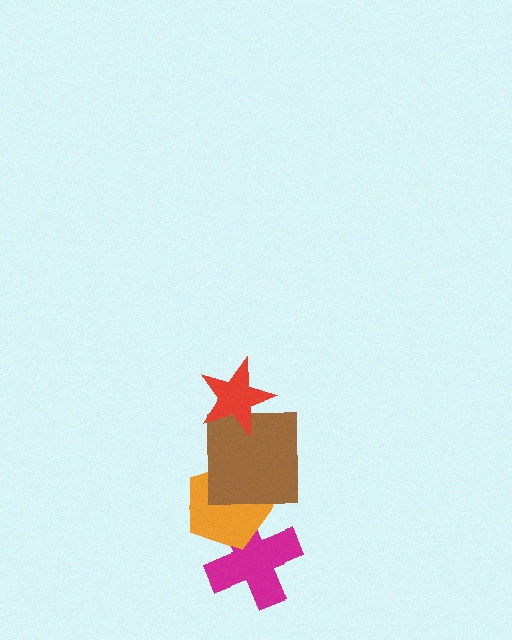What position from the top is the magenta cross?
The magenta cross is 4th from the top.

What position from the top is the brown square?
The brown square is 2nd from the top.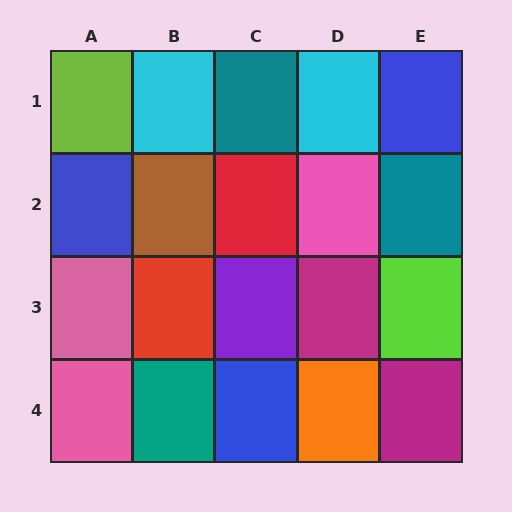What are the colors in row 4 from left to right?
Pink, teal, blue, orange, magenta.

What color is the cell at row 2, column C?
Red.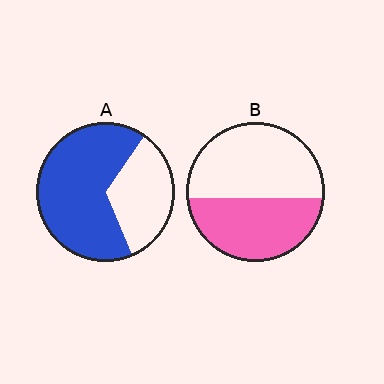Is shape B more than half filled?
No.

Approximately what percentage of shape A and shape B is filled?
A is approximately 65% and B is approximately 45%.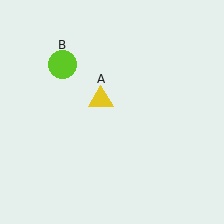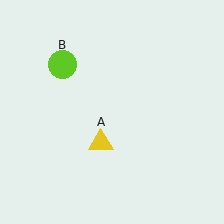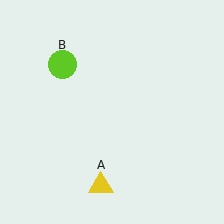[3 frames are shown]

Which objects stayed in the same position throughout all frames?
Lime circle (object B) remained stationary.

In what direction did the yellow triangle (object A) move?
The yellow triangle (object A) moved down.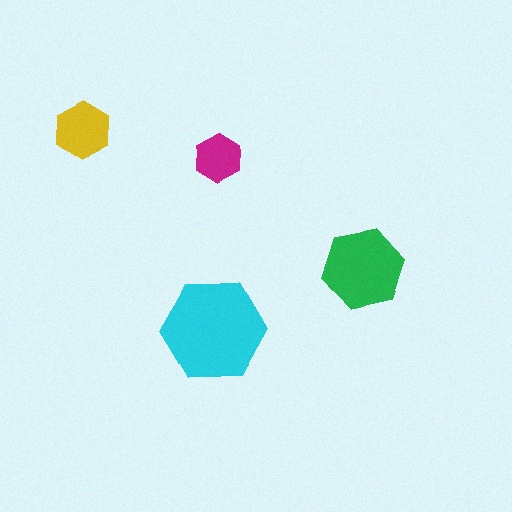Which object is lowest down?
The cyan hexagon is bottommost.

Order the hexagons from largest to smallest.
the cyan one, the green one, the yellow one, the magenta one.